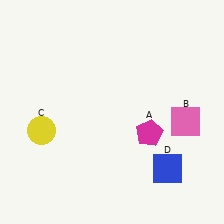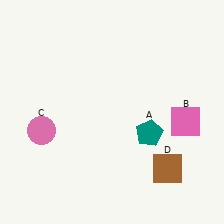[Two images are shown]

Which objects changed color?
A changed from magenta to teal. C changed from yellow to pink. D changed from blue to brown.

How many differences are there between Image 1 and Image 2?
There are 3 differences between the two images.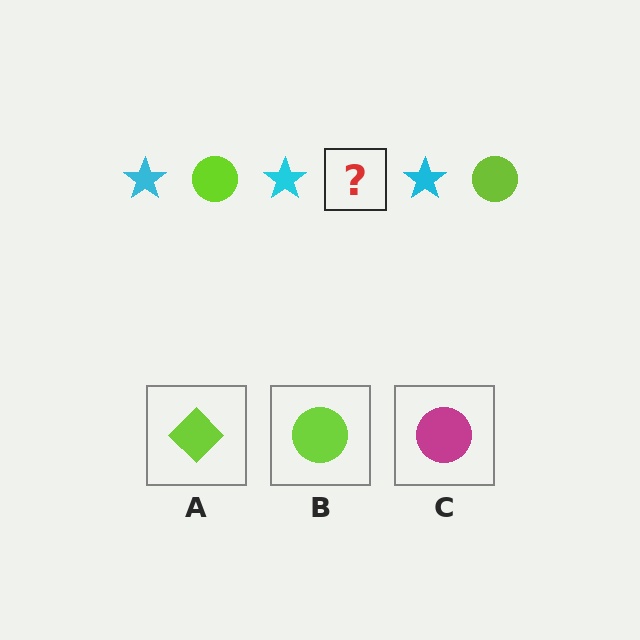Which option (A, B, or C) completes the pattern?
B.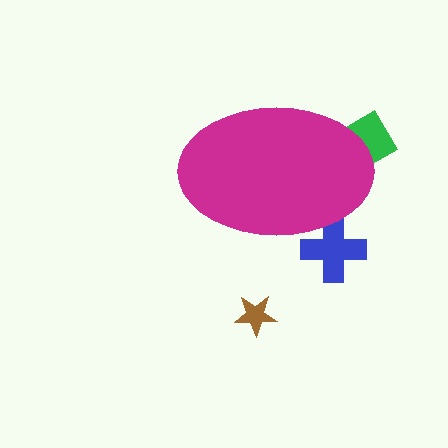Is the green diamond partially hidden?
Yes, the green diamond is partially hidden behind the magenta ellipse.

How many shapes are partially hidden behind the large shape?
2 shapes are partially hidden.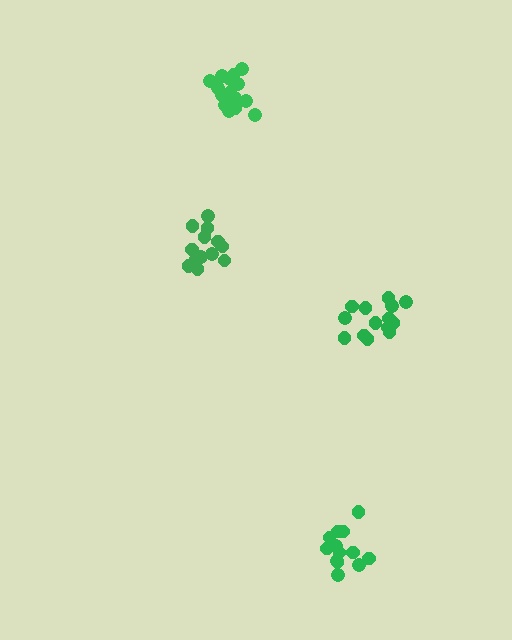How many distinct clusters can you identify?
There are 4 distinct clusters.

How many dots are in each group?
Group 1: 13 dots, Group 2: 16 dots, Group 3: 14 dots, Group 4: 14 dots (57 total).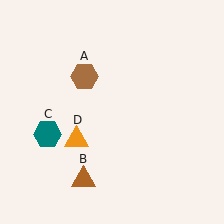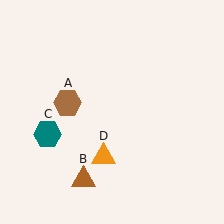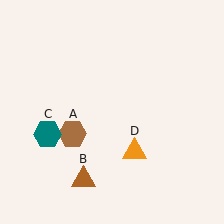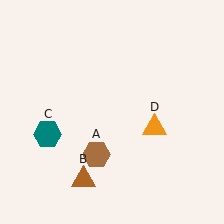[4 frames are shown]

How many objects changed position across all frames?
2 objects changed position: brown hexagon (object A), orange triangle (object D).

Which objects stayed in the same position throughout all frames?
Brown triangle (object B) and teal hexagon (object C) remained stationary.